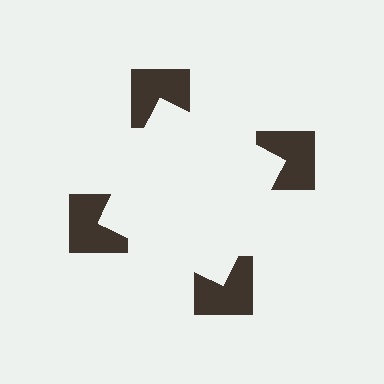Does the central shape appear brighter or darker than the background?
It typically appears slightly brighter than the background, even though no actual brightness change is drawn.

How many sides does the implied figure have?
4 sides.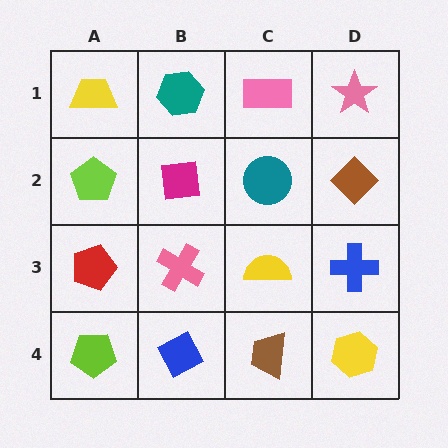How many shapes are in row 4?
4 shapes.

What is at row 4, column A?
A lime pentagon.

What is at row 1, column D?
A pink star.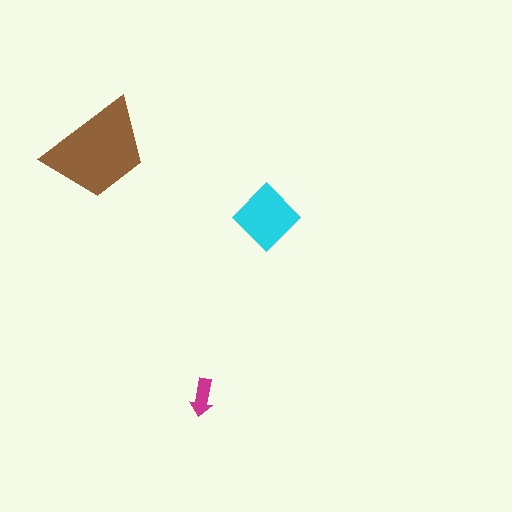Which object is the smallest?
The magenta arrow.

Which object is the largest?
The brown trapezoid.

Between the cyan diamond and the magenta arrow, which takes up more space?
The cyan diamond.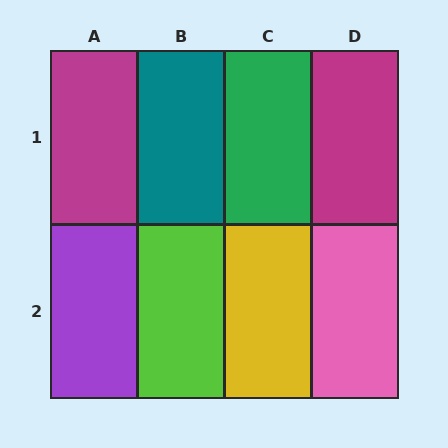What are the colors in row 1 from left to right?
Magenta, teal, green, magenta.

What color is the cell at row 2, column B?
Lime.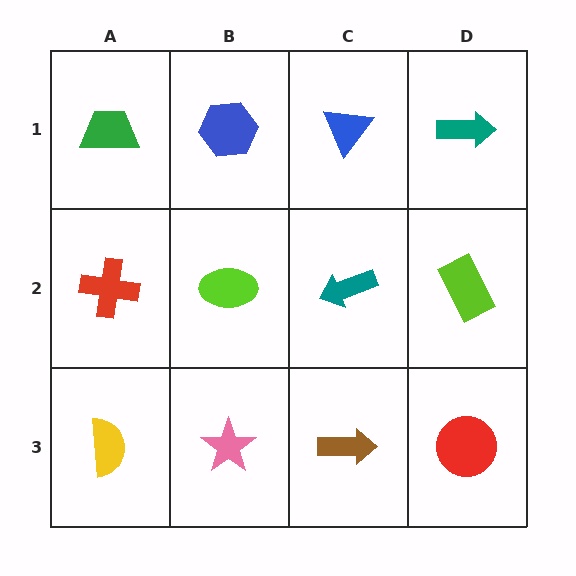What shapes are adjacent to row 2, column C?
A blue triangle (row 1, column C), a brown arrow (row 3, column C), a lime ellipse (row 2, column B), a lime rectangle (row 2, column D).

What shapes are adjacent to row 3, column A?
A red cross (row 2, column A), a pink star (row 3, column B).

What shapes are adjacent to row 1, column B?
A lime ellipse (row 2, column B), a green trapezoid (row 1, column A), a blue triangle (row 1, column C).